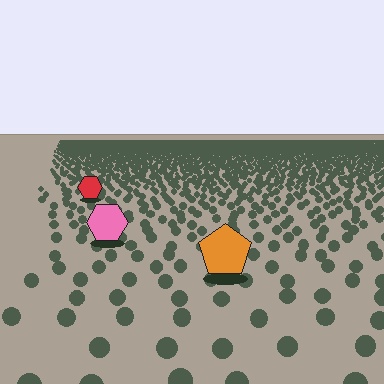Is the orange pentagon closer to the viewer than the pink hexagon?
Yes. The orange pentagon is closer — you can tell from the texture gradient: the ground texture is coarser near it.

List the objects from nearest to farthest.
From nearest to farthest: the orange pentagon, the pink hexagon, the red hexagon.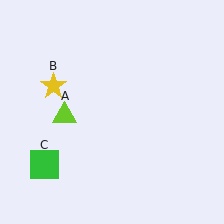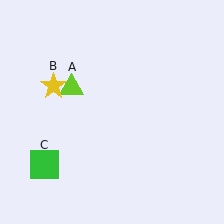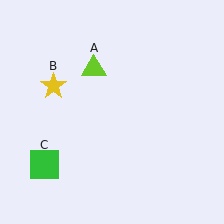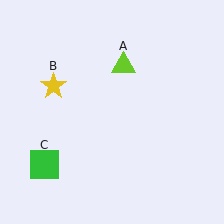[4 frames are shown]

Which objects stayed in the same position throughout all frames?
Yellow star (object B) and green square (object C) remained stationary.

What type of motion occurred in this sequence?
The lime triangle (object A) rotated clockwise around the center of the scene.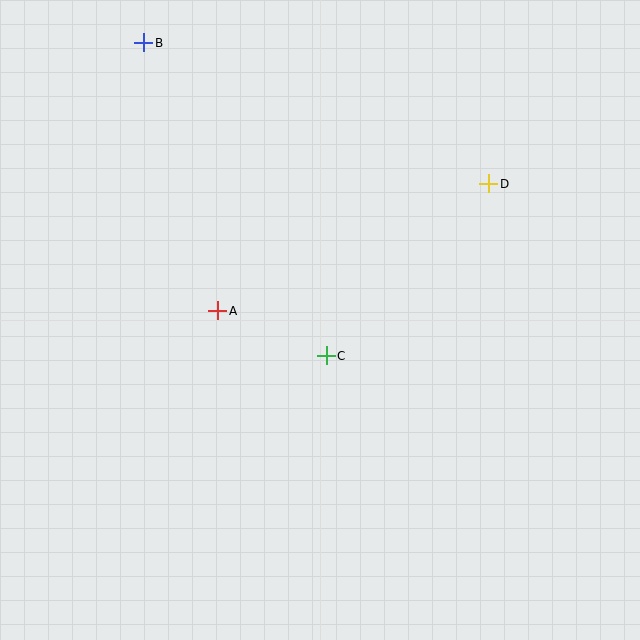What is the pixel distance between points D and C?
The distance between D and C is 237 pixels.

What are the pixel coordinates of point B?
Point B is at (144, 43).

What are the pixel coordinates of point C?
Point C is at (326, 356).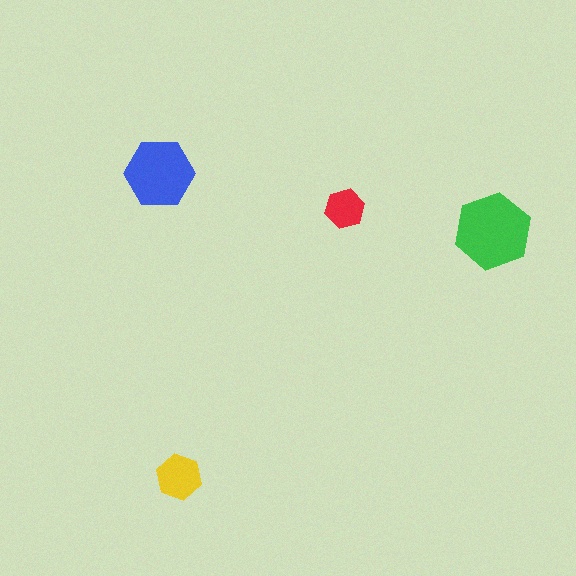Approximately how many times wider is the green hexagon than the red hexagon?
About 2 times wider.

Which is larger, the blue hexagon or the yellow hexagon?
The blue one.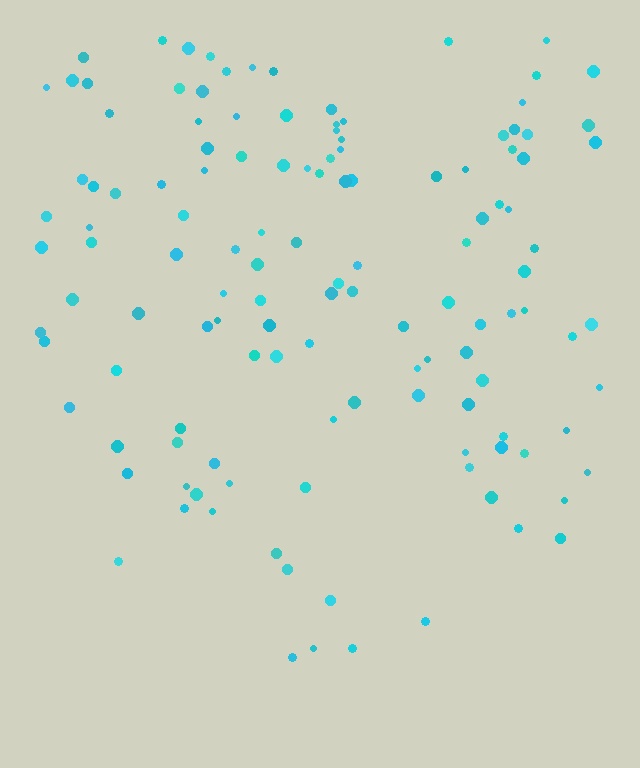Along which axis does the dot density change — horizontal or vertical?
Vertical.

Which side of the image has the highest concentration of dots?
The top.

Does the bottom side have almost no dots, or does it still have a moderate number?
Still a moderate number, just noticeably fewer than the top.